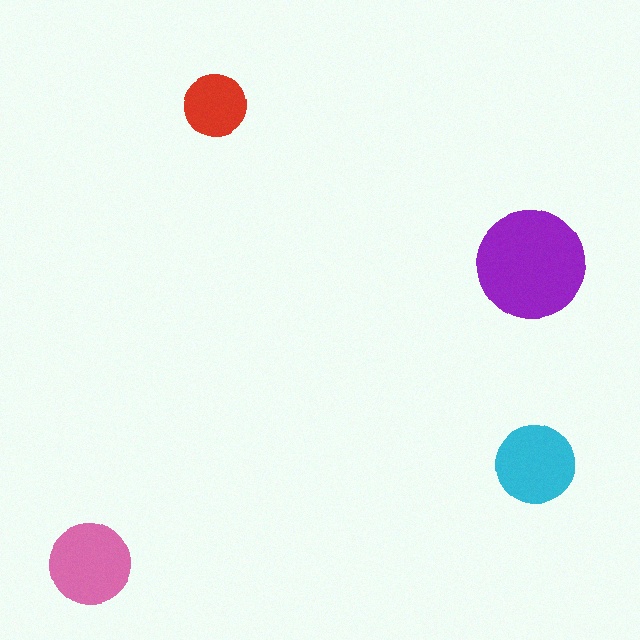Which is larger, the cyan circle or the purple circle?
The purple one.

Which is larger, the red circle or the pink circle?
The pink one.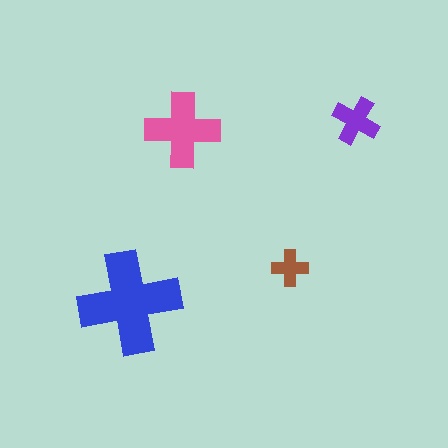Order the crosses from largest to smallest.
the blue one, the pink one, the purple one, the brown one.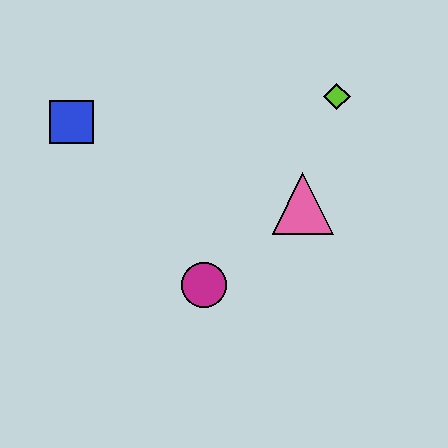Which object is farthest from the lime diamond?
The blue square is farthest from the lime diamond.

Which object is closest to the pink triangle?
The lime diamond is closest to the pink triangle.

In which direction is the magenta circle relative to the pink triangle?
The magenta circle is to the left of the pink triangle.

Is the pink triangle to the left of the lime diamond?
Yes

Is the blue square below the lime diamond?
Yes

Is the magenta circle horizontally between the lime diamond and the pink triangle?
No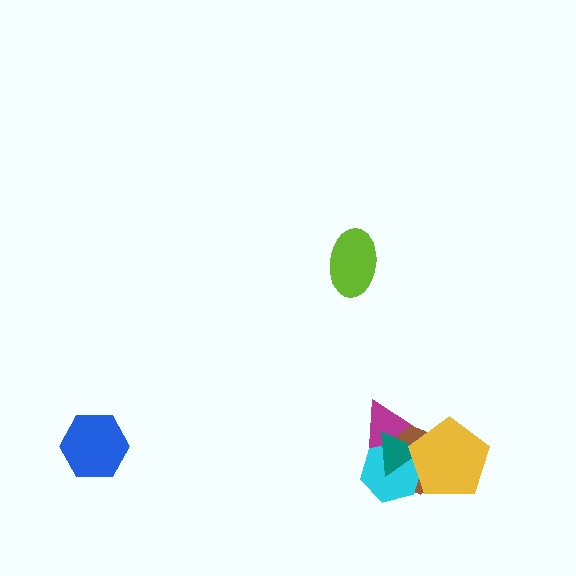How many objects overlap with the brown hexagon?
4 objects overlap with the brown hexagon.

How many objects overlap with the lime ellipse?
0 objects overlap with the lime ellipse.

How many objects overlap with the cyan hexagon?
4 objects overlap with the cyan hexagon.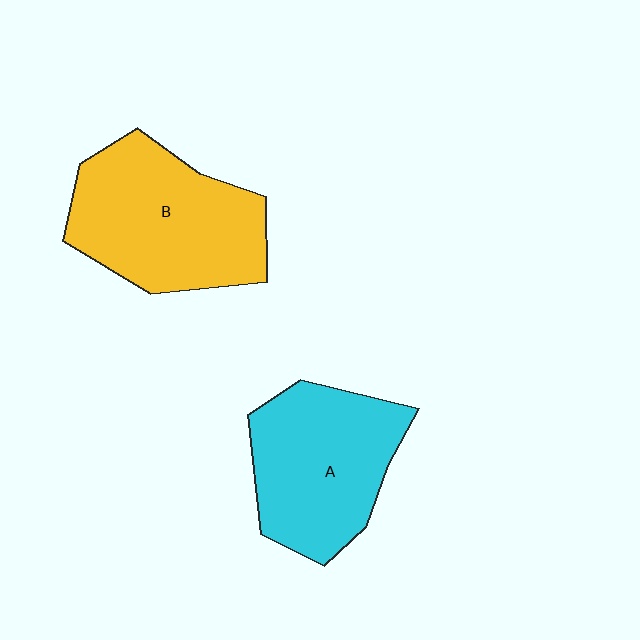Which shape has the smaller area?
Shape A (cyan).